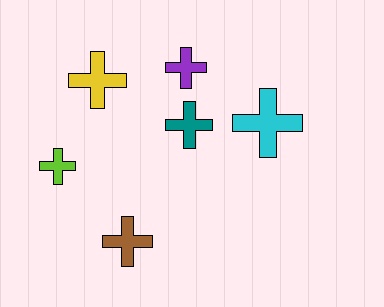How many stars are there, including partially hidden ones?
There are no stars.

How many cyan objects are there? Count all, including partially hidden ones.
There is 1 cyan object.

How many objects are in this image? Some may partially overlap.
There are 6 objects.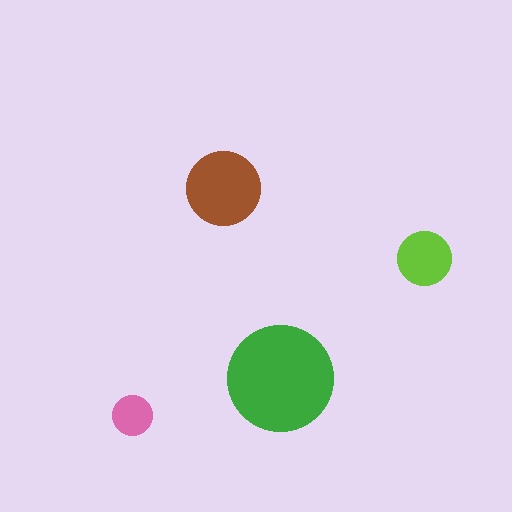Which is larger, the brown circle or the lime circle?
The brown one.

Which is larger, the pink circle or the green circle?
The green one.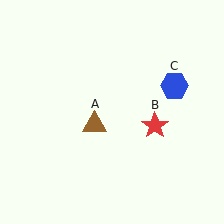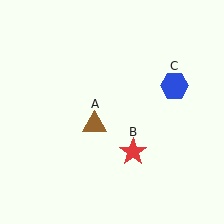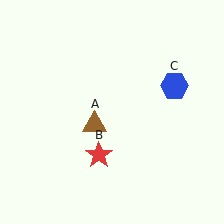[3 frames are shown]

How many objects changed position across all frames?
1 object changed position: red star (object B).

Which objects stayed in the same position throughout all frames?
Brown triangle (object A) and blue hexagon (object C) remained stationary.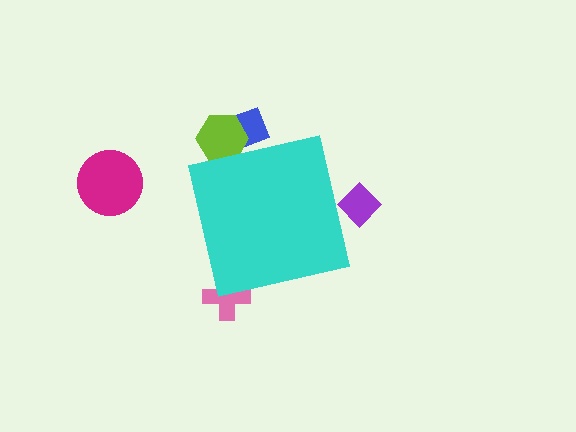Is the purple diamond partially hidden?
Yes, the purple diamond is partially hidden behind the cyan square.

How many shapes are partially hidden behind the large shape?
4 shapes are partially hidden.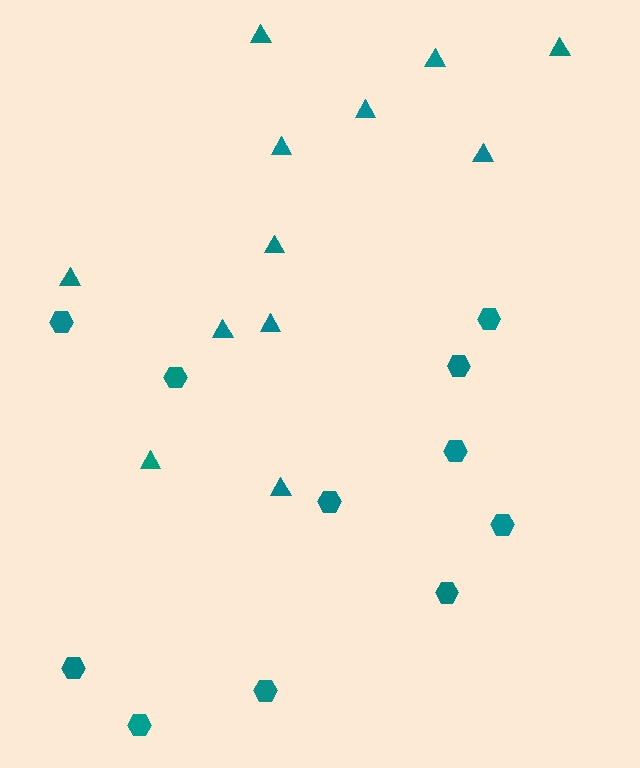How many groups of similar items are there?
There are 2 groups: one group of hexagons (11) and one group of triangles (12).